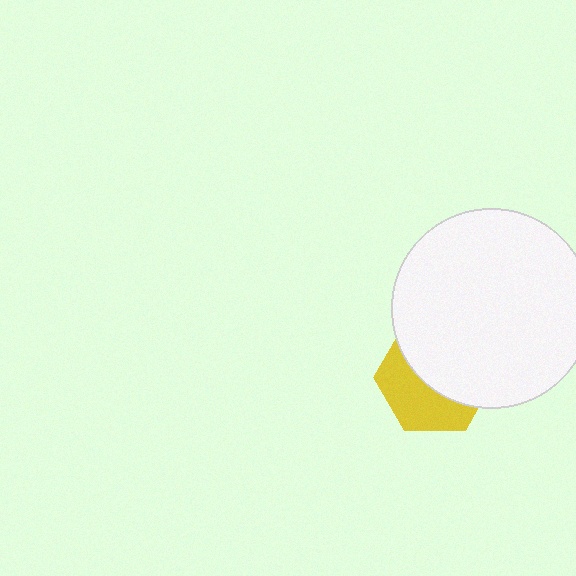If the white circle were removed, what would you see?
You would see the complete yellow hexagon.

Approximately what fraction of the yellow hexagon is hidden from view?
Roughly 57% of the yellow hexagon is hidden behind the white circle.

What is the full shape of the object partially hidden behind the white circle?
The partially hidden object is a yellow hexagon.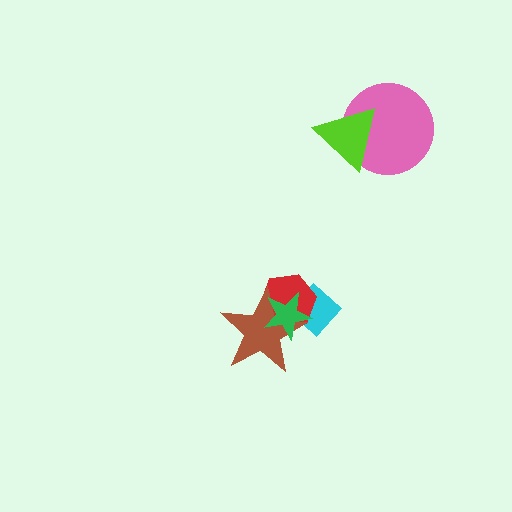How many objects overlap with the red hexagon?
3 objects overlap with the red hexagon.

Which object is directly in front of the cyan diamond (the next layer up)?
The red hexagon is directly in front of the cyan diamond.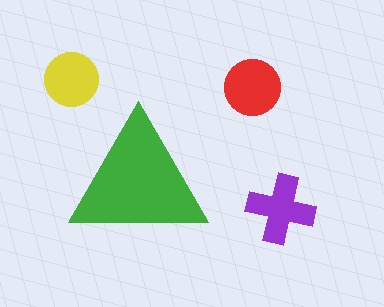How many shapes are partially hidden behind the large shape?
0 shapes are partially hidden.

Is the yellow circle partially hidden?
No, the yellow circle is fully visible.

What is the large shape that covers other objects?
A green triangle.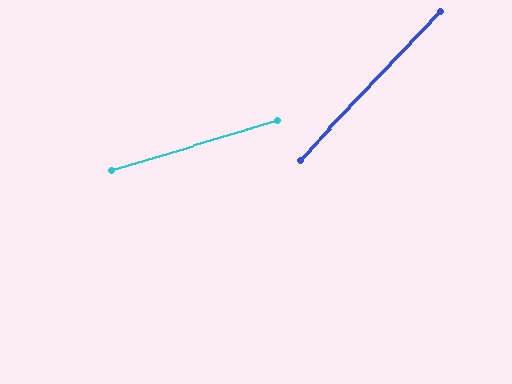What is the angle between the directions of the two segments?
Approximately 30 degrees.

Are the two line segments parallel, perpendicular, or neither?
Neither parallel nor perpendicular — they differ by about 30°.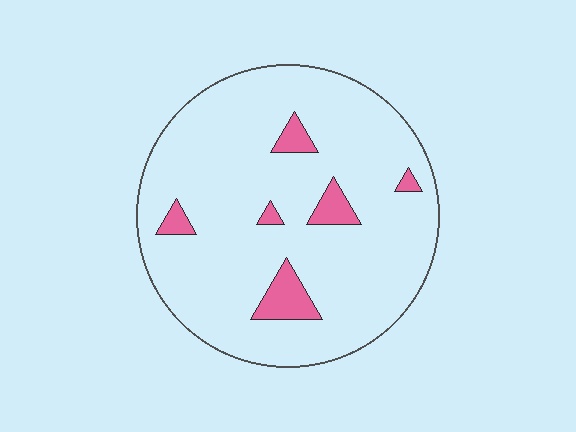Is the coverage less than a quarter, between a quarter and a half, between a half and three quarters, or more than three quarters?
Less than a quarter.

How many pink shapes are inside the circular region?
6.